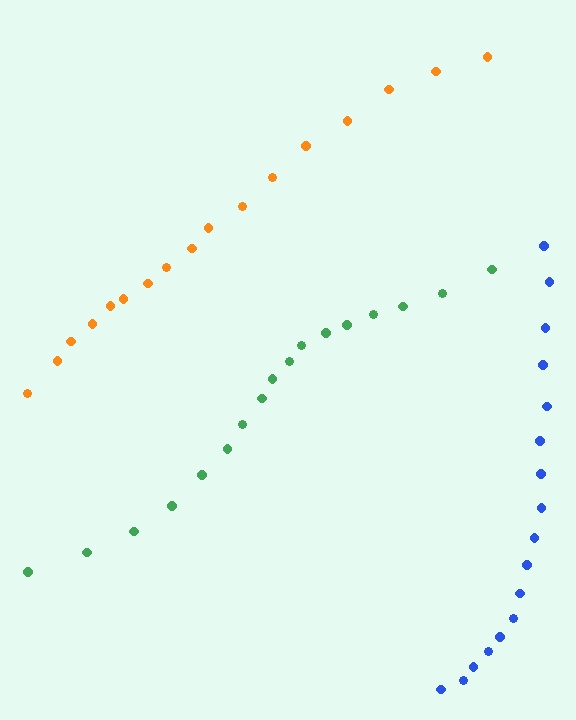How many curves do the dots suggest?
There are 3 distinct paths.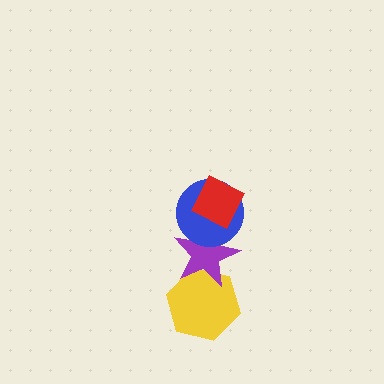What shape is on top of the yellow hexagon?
The purple star is on top of the yellow hexagon.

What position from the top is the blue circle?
The blue circle is 2nd from the top.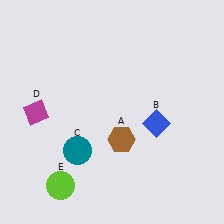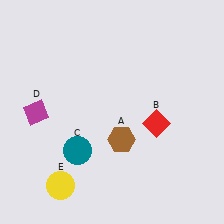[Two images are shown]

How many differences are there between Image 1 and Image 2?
There are 2 differences between the two images.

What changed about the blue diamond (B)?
In Image 1, B is blue. In Image 2, it changed to red.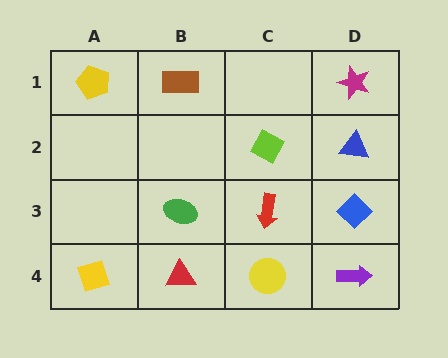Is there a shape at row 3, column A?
No, that cell is empty.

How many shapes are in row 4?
4 shapes.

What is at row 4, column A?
A yellow diamond.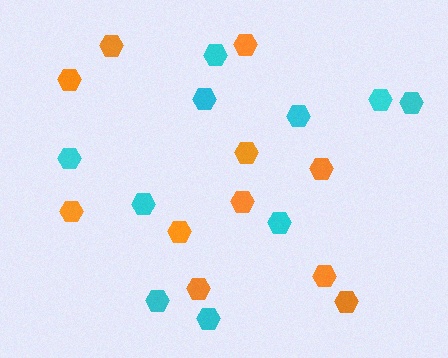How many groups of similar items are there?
There are 2 groups: one group of orange hexagons (11) and one group of cyan hexagons (10).